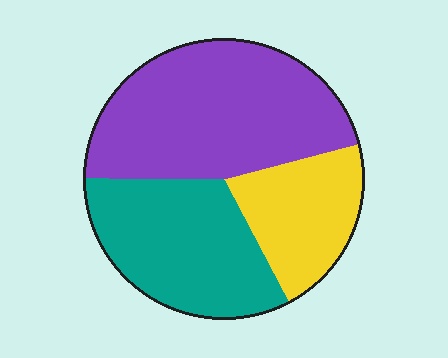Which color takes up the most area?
Purple, at roughly 45%.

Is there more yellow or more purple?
Purple.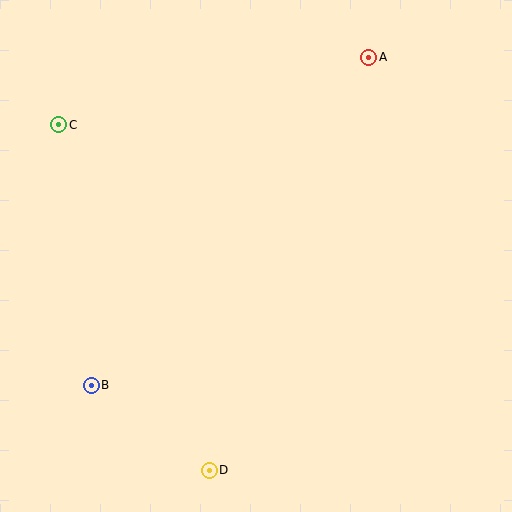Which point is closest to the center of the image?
Point B at (91, 385) is closest to the center.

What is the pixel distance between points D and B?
The distance between D and B is 145 pixels.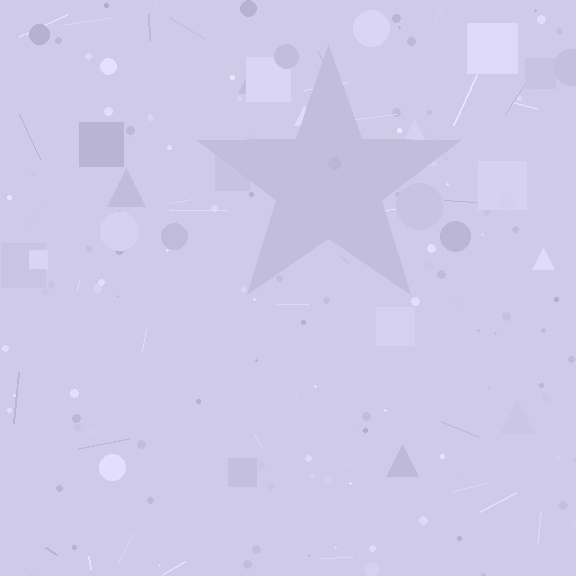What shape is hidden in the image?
A star is hidden in the image.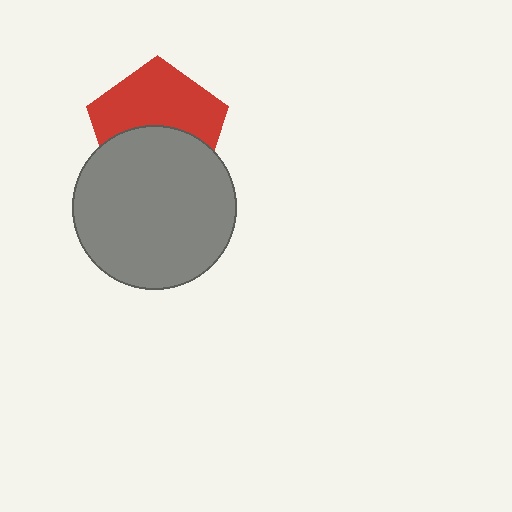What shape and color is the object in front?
The object in front is a gray circle.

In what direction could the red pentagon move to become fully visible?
The red pentagon could move up. That would shift it out from behind the gray circle entirely.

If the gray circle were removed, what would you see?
You would see the complete red pentagon.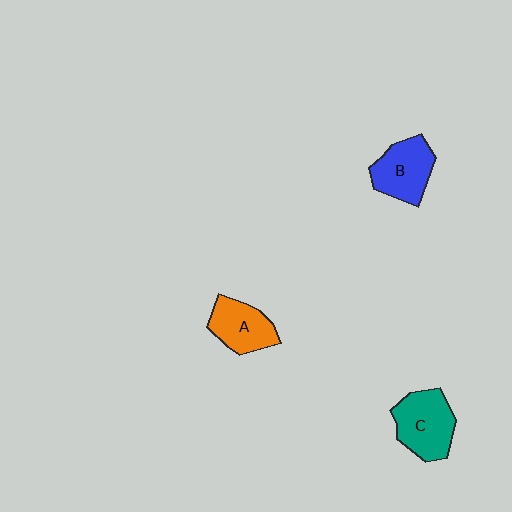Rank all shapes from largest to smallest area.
From largest to smallest: C (teal), B (blue), A (orange).